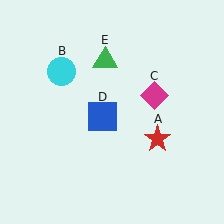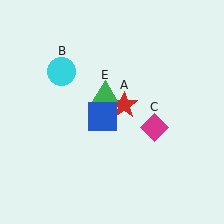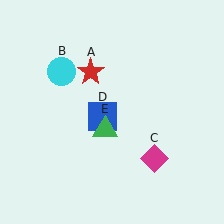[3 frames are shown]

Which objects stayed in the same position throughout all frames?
Cyan circle (object B) and blue square (object D) remained stationary.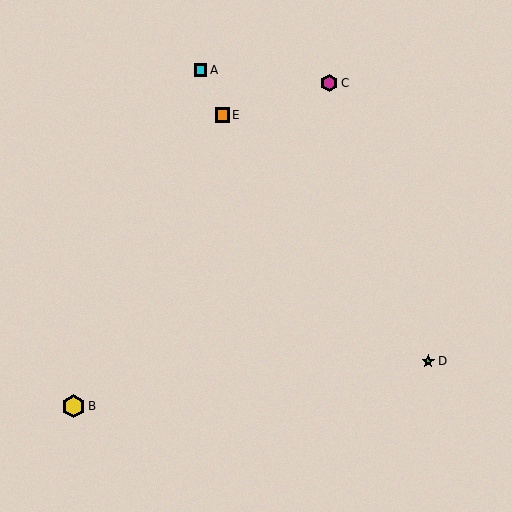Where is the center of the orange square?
The center of the orange square is at (222, 115).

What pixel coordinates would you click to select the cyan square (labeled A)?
Click at (200, 70) to select the cyan square A.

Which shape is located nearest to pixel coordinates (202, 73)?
The cyan square (labeled A) at (200, 70) is nearest to that location.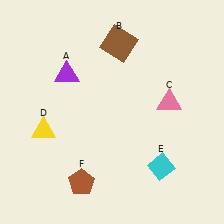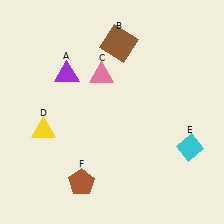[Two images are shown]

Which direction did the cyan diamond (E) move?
The cyan diamond (E) moved right.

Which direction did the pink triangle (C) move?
The pink triangle (C) moved left.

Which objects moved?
The objects that moved are: the pink triangle (C), the cyan diamond (E).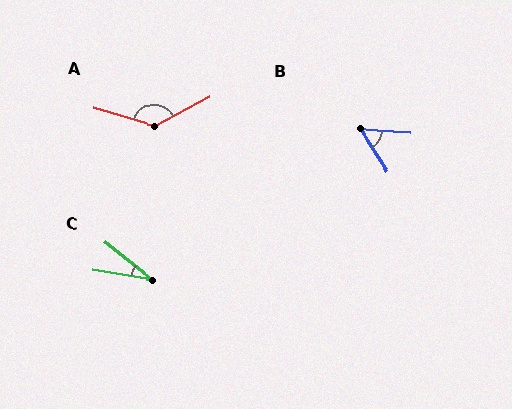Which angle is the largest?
A, at approximately 136 degrees.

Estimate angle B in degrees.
Approximately 53 degrees.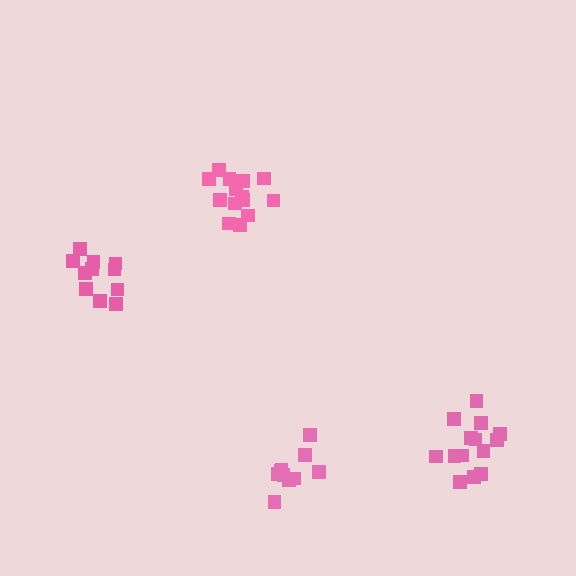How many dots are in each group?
Group 1: 14 dots, Group 2: 11 dots, Group 3: 14 dots, Group 4: 10 dots (49 total).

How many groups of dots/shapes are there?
There are 4 groups.